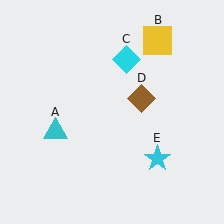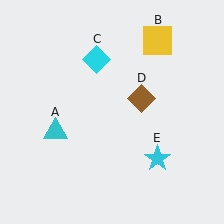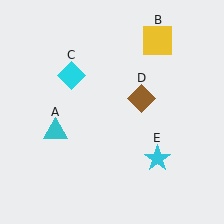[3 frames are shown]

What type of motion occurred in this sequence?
The cyan diamond (object C) rotated counterclockwise around the center of the scene.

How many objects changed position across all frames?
1 object changed position: cyan diamond (object C).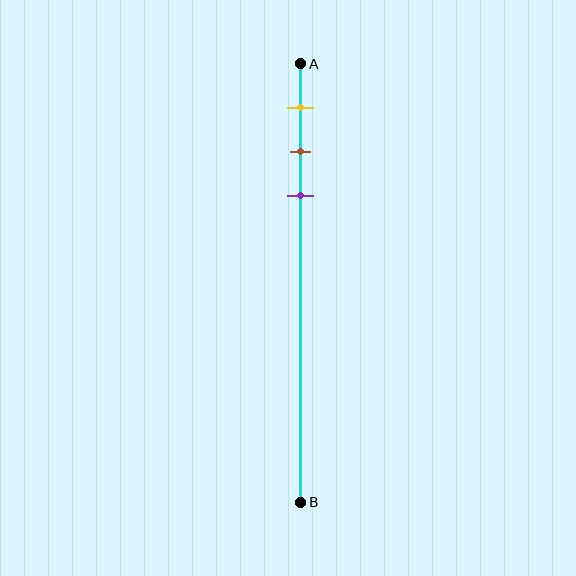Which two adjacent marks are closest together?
The brown and purple marks are the closest adjacent pair.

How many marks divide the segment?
There are 3 marks dividing the segment.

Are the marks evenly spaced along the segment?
Yes, the marks are approximately evenly spaced.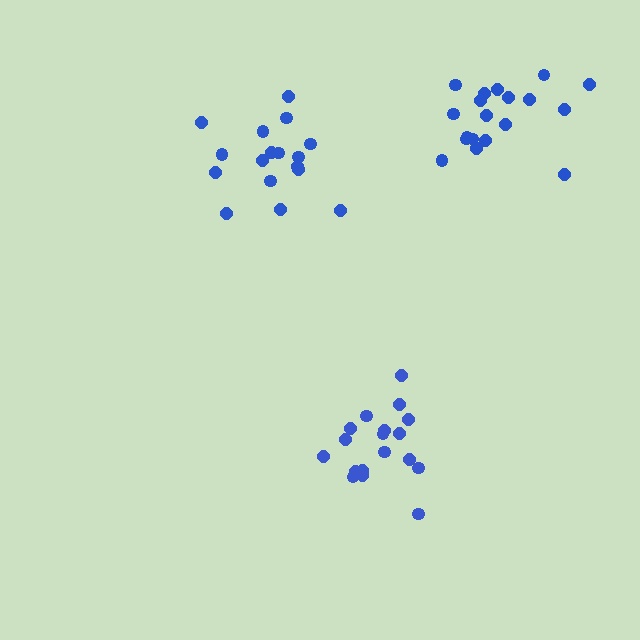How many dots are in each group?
Group 1: 17 dots, Group 2: 18 dots, Group 3: 19 dots (54 total).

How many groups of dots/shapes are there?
There are 3 groups.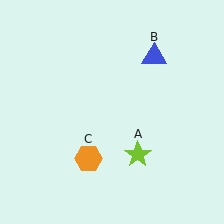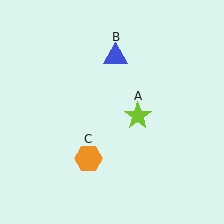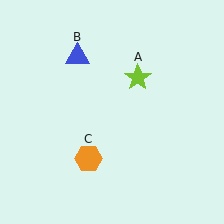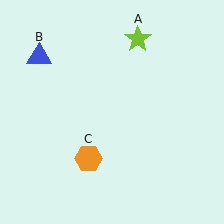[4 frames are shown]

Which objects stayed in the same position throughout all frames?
Orange hexagon (object C) remained stationary.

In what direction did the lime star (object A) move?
The lime star (object A) moved up.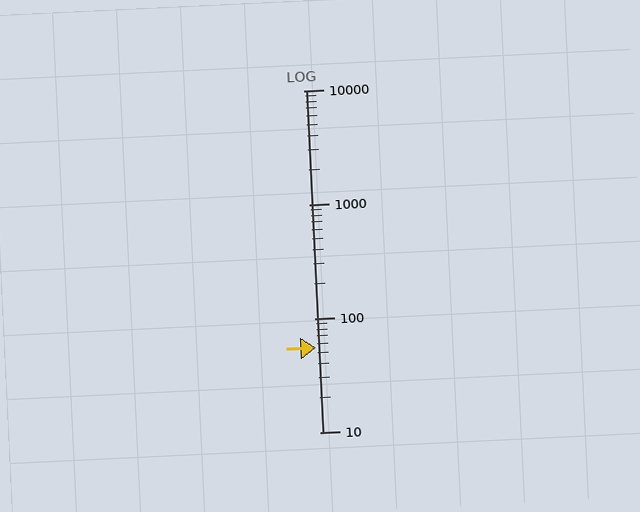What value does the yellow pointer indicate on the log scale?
The pointer indicates approximately 55.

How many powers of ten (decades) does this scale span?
The scale spans 3 decades, from 10 to 10000.